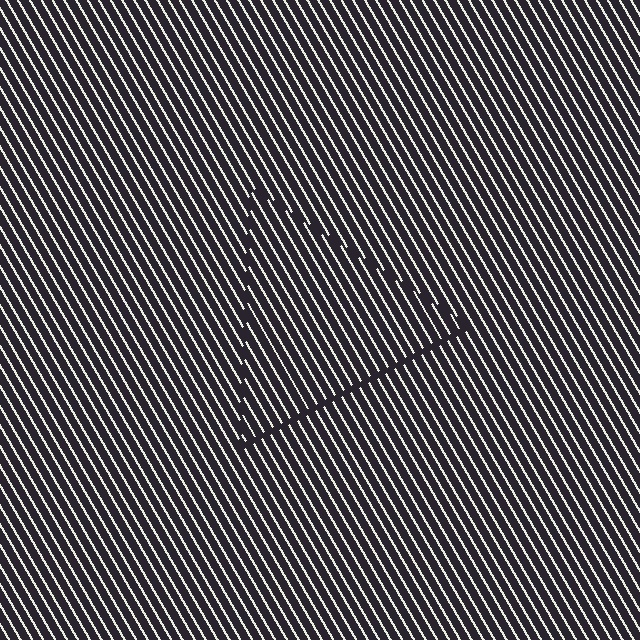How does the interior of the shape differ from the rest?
The interior of the shape contains the same grating, shifted by half a period — the contour is defined by the phase discontinuity where line-ends from the inner and outer gratings abut.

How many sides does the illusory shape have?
3 sides — the line-ends trace a triangle.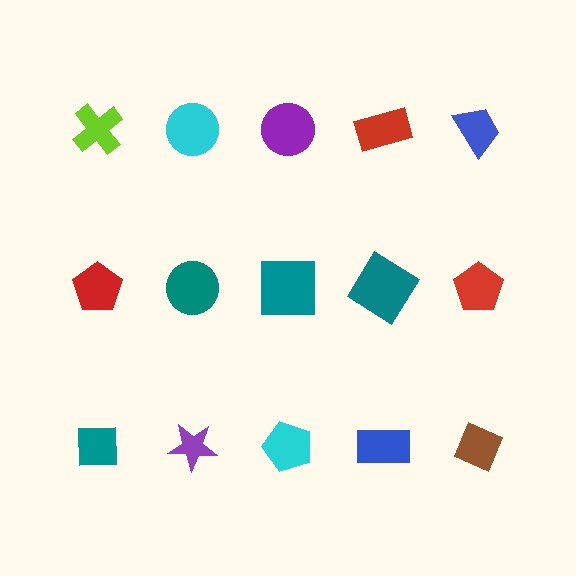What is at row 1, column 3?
A purple circle.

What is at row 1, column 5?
A blue trapezoid.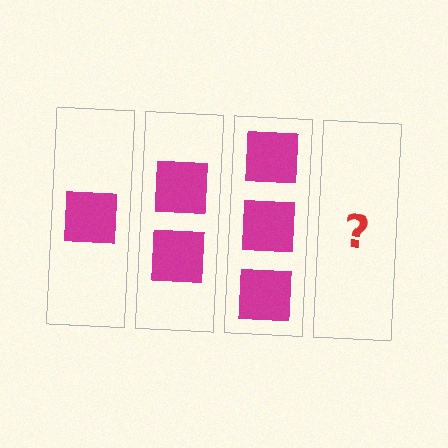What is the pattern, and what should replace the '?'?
The pattern is that each step adds one more square. The '?' should be 4 squares.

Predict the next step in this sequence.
The next step is 4 squares.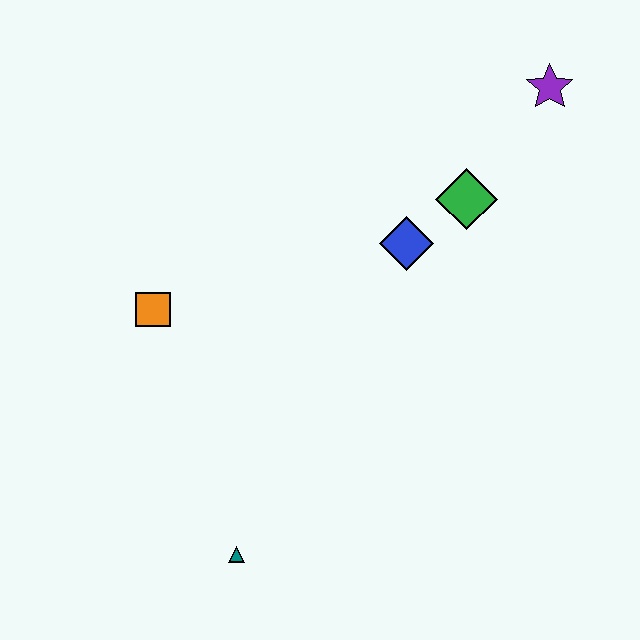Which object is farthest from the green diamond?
The teal triangle is farthest from the green diamond.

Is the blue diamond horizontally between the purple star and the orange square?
Yes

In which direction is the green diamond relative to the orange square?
The green diamond is to the right of the orange square.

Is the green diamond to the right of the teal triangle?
Yes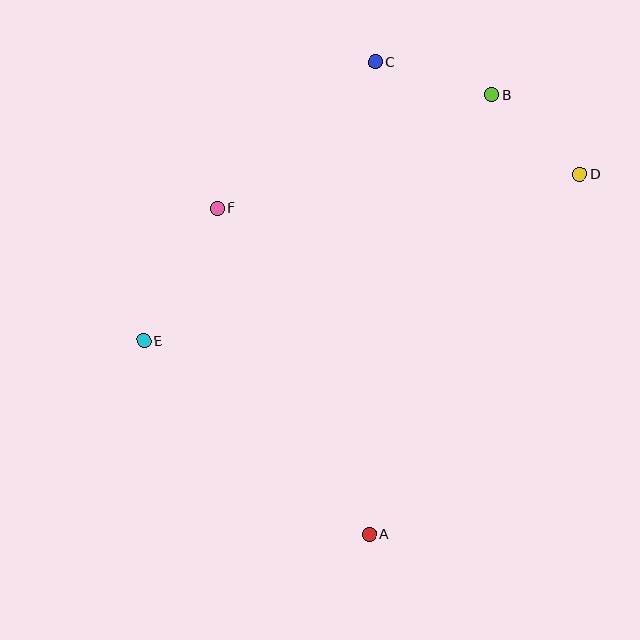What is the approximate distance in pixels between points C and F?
The distance between C and F is approximately 215 pixels.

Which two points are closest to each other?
Points B and D are closest to each other.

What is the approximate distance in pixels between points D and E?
The distance between D and E is approximately 467 pixels.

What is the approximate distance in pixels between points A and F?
The distance between A and F is approximately 361 pixels.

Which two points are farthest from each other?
Points A and C are farthest from each other.